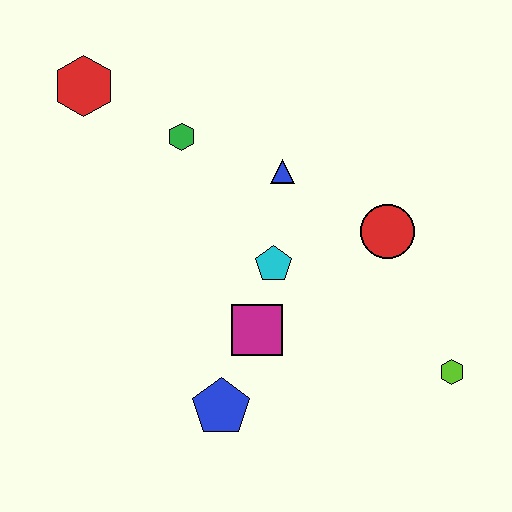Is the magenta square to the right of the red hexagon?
Yes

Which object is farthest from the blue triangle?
The lime hexagon is farthest from the blue triangle.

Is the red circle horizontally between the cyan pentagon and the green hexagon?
No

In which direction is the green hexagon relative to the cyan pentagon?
The green hexagon is above the cyan pentagon.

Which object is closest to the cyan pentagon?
The magenta square is closest to the cyan pentagon.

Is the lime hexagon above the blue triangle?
No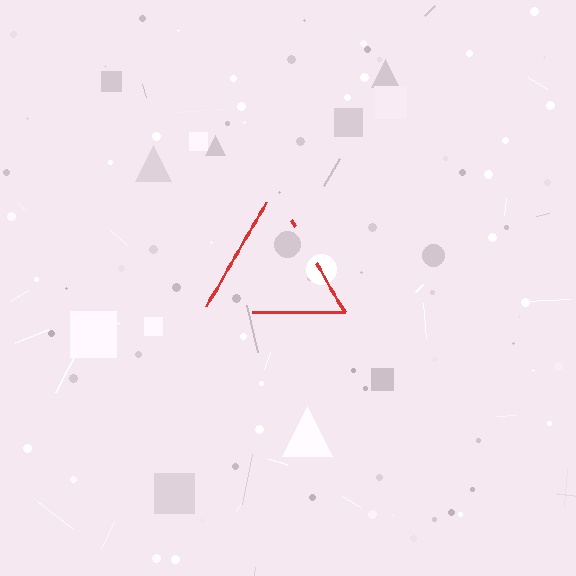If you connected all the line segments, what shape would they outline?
They would outline a triangle.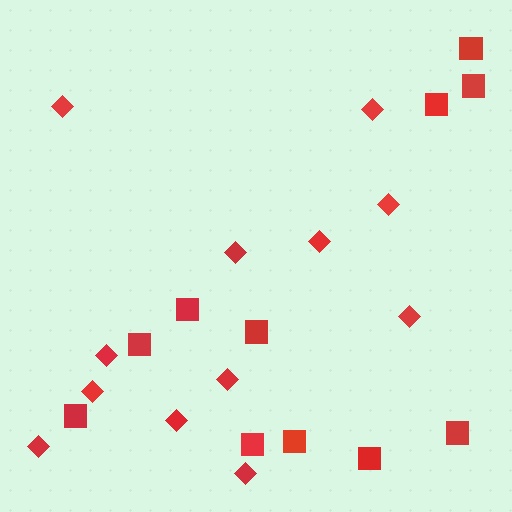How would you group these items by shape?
There are 2 groups: one group of diamonds (12) and one group of squares (11).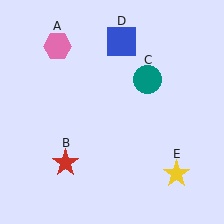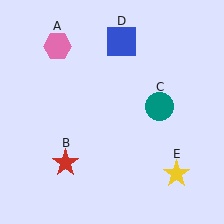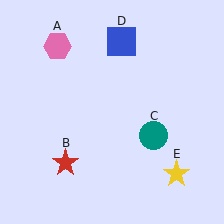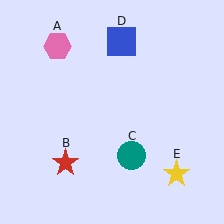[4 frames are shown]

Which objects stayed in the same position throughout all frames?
Pink hexagon (object A) and red star (object B) and blue square (object D) and yellow star (object E) remained stationary.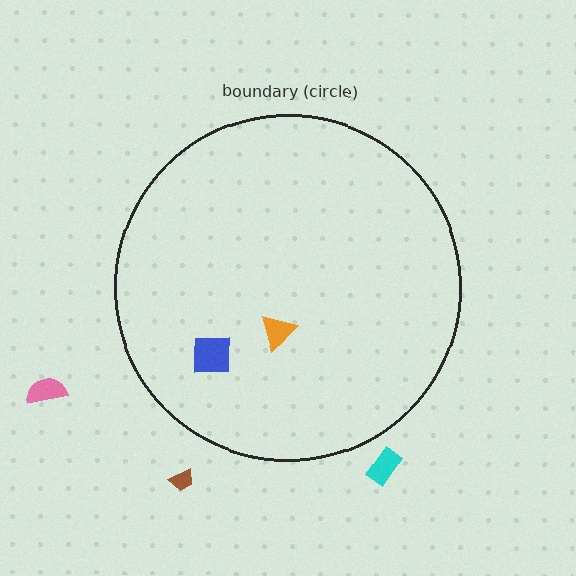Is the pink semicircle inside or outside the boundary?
Outside.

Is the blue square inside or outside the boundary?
Inside.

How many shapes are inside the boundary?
2 inside, 3 outside.